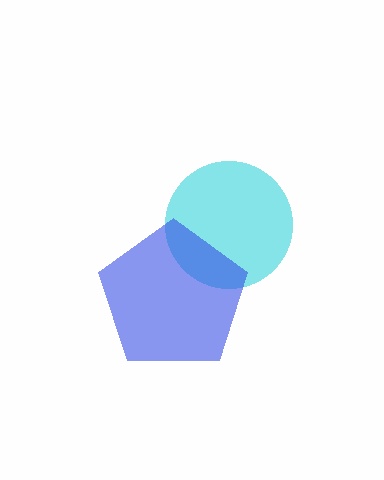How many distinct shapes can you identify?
There are 2 distinct shapes: a cyan circle, a blue pentagon.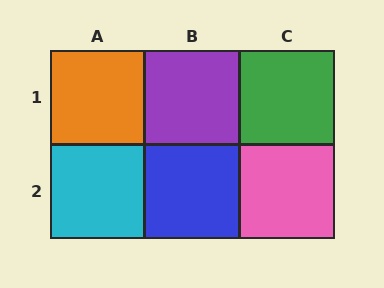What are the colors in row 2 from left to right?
Cyan, blue, pink.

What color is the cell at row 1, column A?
Orange.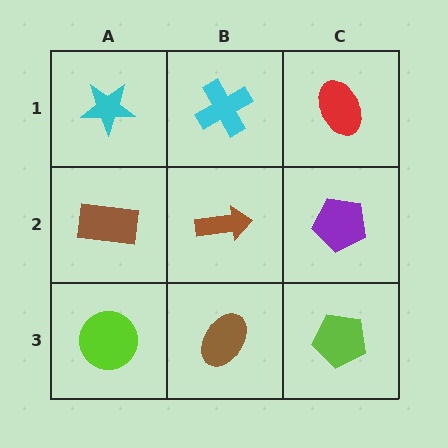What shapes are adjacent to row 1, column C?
A purple pentagon (row 2, column C), a cyan cross (row 1, column B).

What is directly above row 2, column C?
A red ellipse.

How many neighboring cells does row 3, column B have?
3.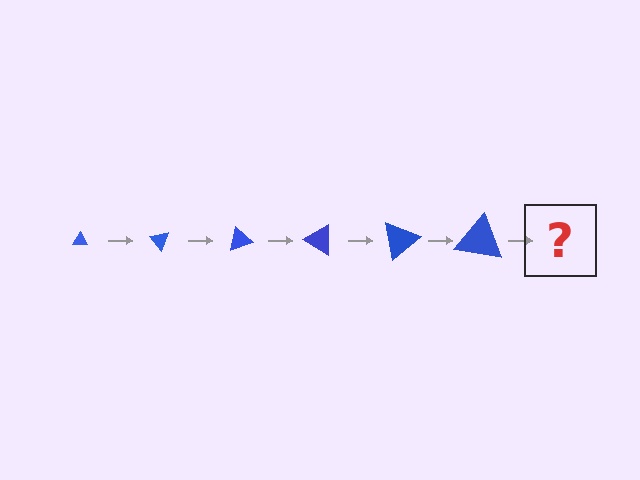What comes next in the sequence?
The next element should be a triangle, larger than the previous one and rotated 300 degrees from the start.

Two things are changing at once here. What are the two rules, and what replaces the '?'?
The two rules are that the triangle grows larger each step and it rotates 50 degrees each step. The '?' should be a triangle, larger than the previous one and rotated 300 degrees from the start.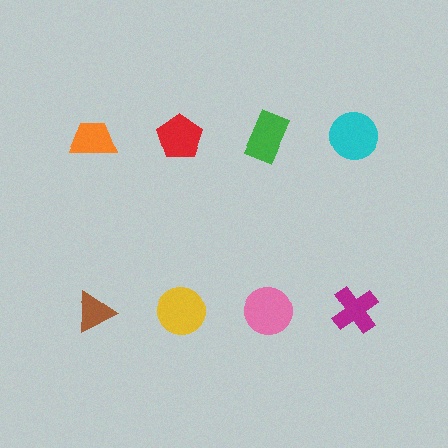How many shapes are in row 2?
4 shapes.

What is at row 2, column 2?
A yellow circle.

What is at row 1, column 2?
A red pentagon.